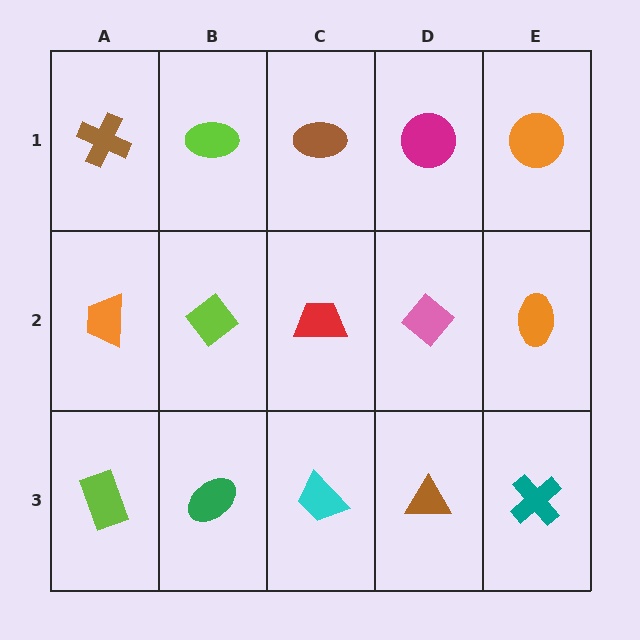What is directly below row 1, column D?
A pink diamond.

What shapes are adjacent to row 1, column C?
A red trapezoid (row 2, column C), a lime ellipse (row 1, column B), a magenta circle (row 1, column D).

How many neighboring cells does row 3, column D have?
3.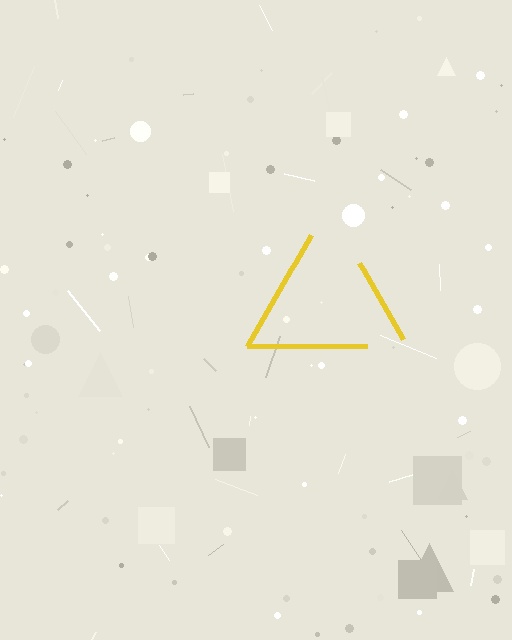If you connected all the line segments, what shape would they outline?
They would outline a triangle.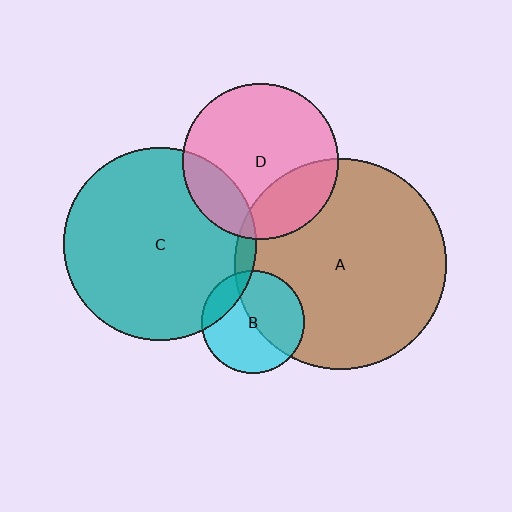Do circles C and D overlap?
Yes.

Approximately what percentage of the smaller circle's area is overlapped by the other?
Approximately 20%.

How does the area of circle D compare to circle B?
Approximately 2.3 times.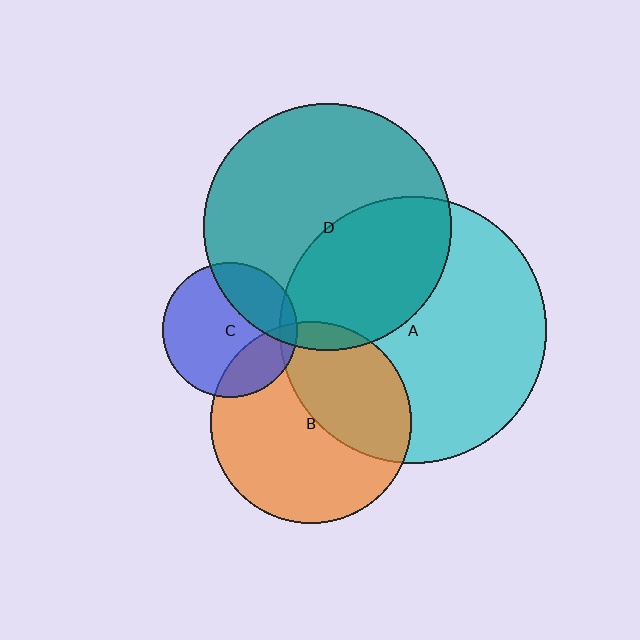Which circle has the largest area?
Circle A (cyan).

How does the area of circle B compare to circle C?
Approximately 2.2 times.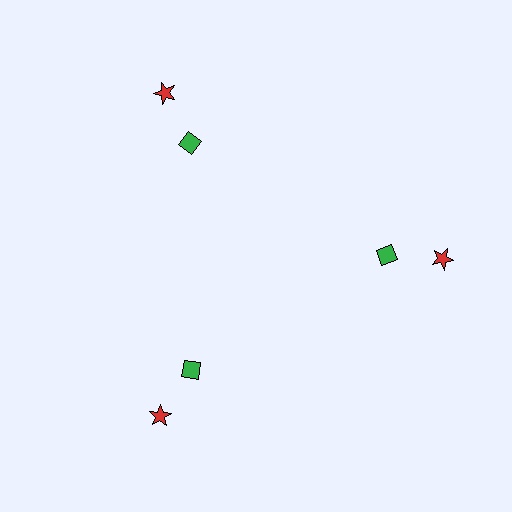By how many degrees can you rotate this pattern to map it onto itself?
The pattern maps onto itself every 120 degrees of rotation.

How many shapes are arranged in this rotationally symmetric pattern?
There are 6 shapes, arranged in 3 groups of 2.